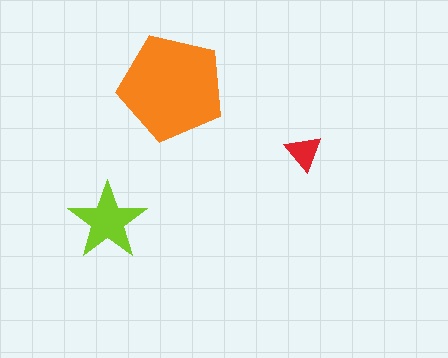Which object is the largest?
The orange pentagon.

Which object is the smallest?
The red triangle.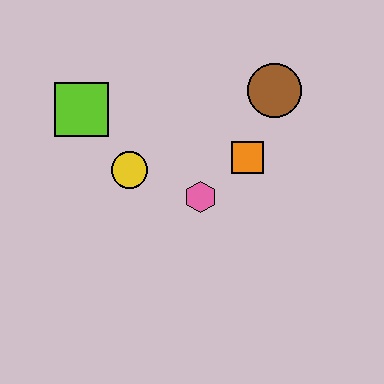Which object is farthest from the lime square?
The brown circle is farthest from the lime square.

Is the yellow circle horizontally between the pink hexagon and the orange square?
No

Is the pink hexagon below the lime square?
Yes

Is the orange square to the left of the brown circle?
Yes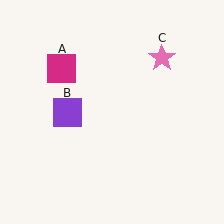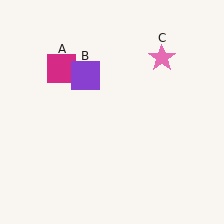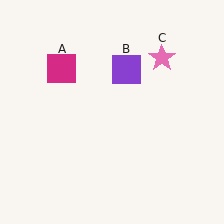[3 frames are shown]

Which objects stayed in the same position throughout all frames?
Magenta square (object A) and pink star (object C) remained stationary.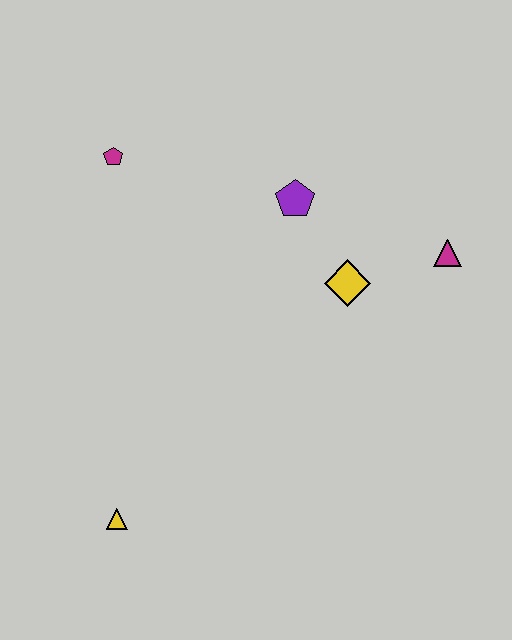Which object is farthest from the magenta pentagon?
The yellow triangle is farthest from the magenta pentagon.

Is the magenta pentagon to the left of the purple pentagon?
Yes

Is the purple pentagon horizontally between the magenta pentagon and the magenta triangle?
Yes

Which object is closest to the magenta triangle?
The yellow diamond is closest to the magenta triangle.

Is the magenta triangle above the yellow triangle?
Yes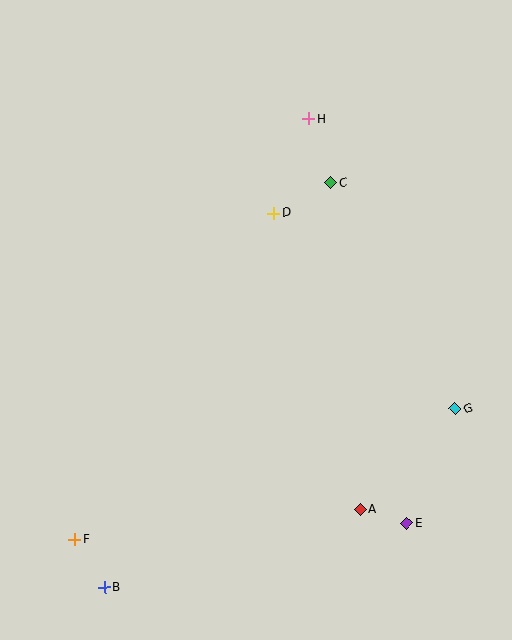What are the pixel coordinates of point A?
Point A is at (360, 510).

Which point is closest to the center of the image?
Point D at (274, 213) is closest to the center.